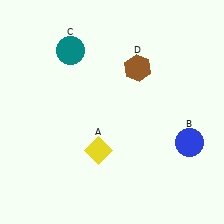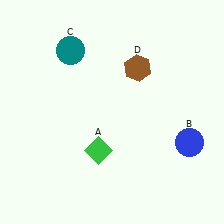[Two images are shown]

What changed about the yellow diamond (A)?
In Image 1, A is yellow. In Image 2, it changed to green.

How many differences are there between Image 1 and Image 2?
There is 1 difference between the two images.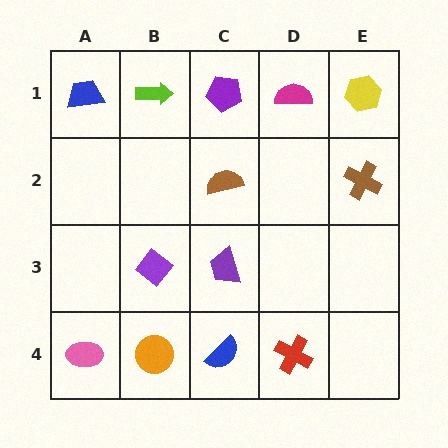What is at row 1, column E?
A yellow hexagon.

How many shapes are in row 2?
2 shapes.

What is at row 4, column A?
A pink ellipse.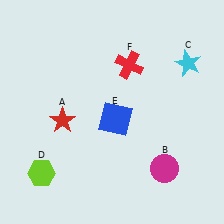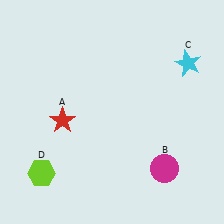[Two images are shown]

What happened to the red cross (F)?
The red cross (F) was removed in Image 2. It was in the top-right area of Image 1.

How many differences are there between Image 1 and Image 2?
There are 2 differences between the two images.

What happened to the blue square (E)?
The blue square (E) was removed in Image 2. It was in the bottom-right area of Image 1.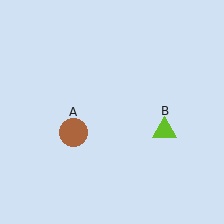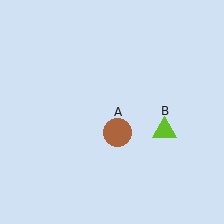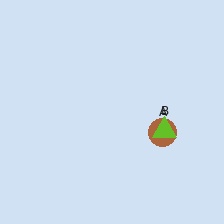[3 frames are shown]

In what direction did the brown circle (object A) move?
The brown circle (object A) moved right.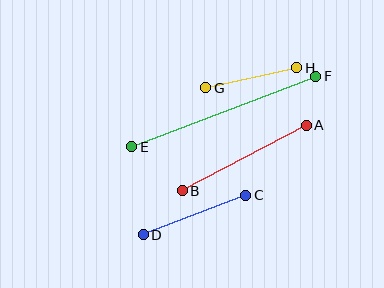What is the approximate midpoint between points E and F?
The midpoint is at approximately (224, 111) pixels.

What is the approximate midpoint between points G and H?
The midpoint is at approximately (251, 78) pixels.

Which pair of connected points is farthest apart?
Points E and F are farthest apart.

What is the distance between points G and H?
The distance is approximately 93 pixels.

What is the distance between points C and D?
The distance is approximately 110 pixels.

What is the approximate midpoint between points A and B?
The midpoint is at approximately (244, 158) pixels.